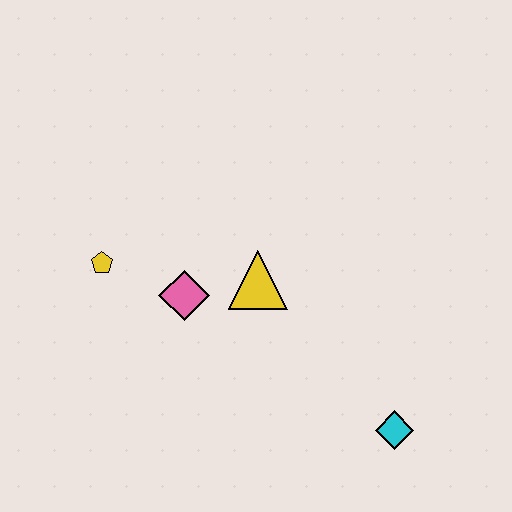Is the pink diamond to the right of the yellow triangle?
No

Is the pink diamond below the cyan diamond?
No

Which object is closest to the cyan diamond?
The yellow triangle is closest to the cyan diamond.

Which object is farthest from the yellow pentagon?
The cyan diamond is farthest from the yellow pentagon.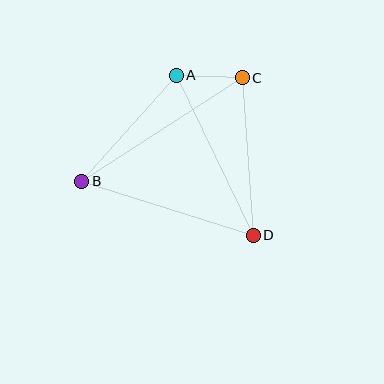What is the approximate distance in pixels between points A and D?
The distance between A and D is approximately 178 pixels.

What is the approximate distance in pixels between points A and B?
The distance between A and B is approximately 142 pixels.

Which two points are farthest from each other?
Points B and C are farthest from each other.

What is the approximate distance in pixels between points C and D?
The distance between C and D is approximately 158 pixels.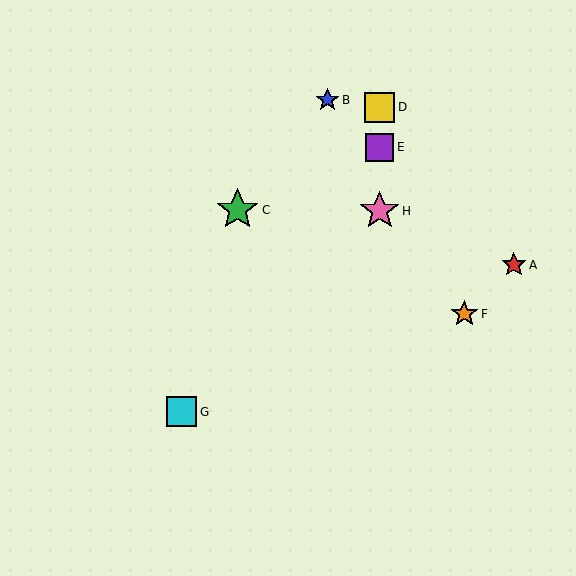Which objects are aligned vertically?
Objects D, E, H are aligned vertically.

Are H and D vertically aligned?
Yes, both are at x≈380.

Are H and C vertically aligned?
No, H is at x≈380 and C is at x≈237.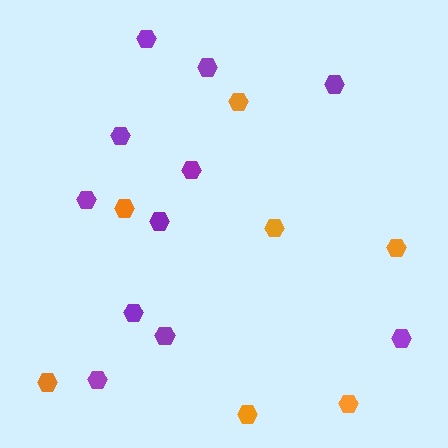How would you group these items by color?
There are 2 groups: one group of orange hexagons (7) and one group of purple hexagons (11).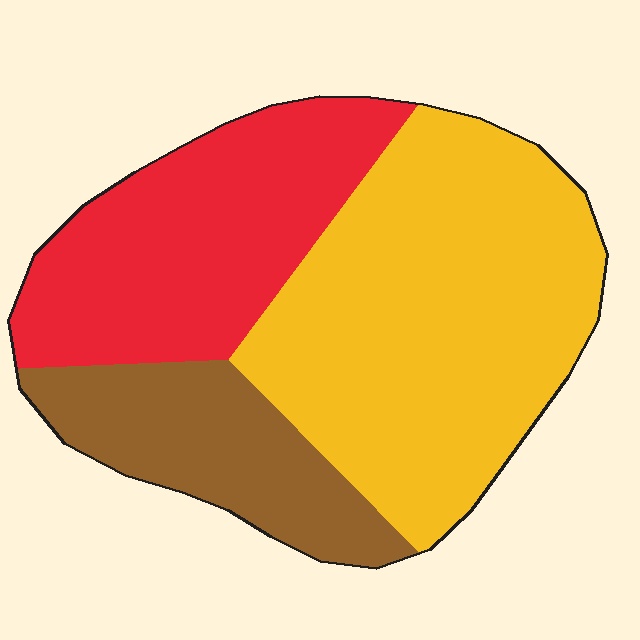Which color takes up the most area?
Yellow, at roughly 50%.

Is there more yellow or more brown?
Yellow.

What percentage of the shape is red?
Red covers about 30% of the shape.